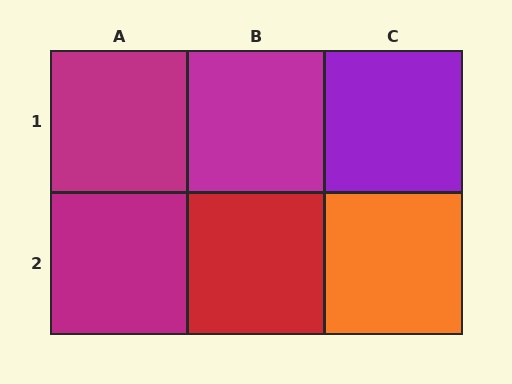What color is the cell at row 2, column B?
Red.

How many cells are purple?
1 cell is purple.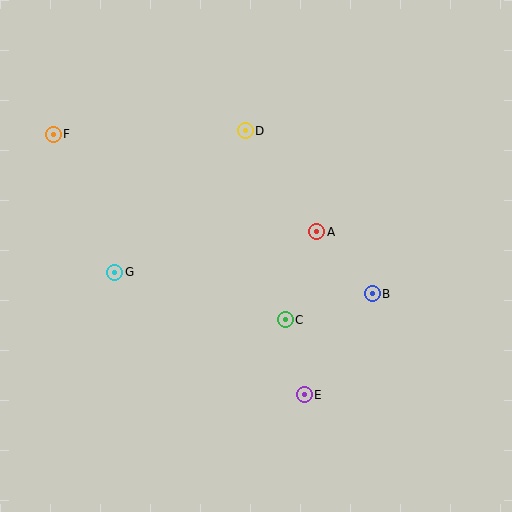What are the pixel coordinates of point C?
Point C is at (285, 320).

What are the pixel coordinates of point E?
Point E is at (304, 395).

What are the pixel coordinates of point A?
Point A is at (317, 232).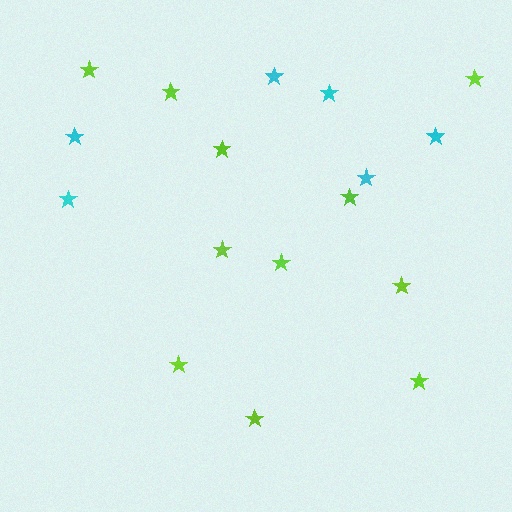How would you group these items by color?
There are 2 groups: one group of cyan stars (6) and one group of lime stars (11).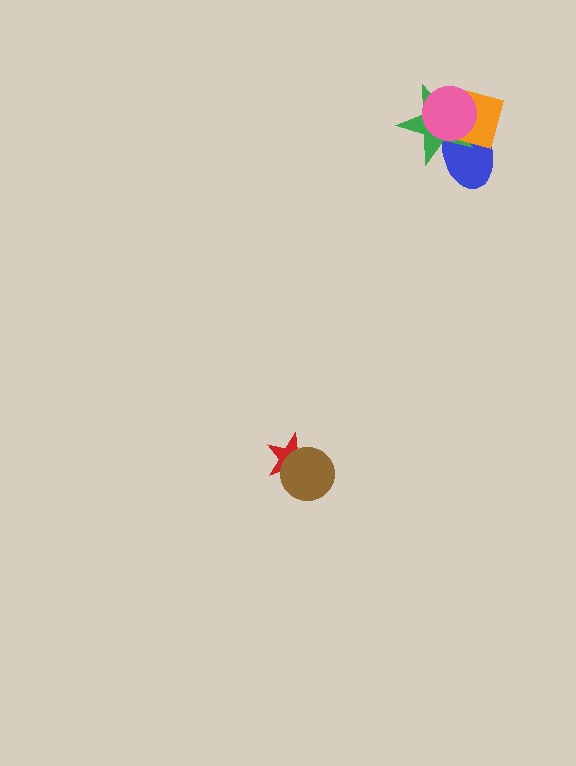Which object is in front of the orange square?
The pink circle is in front of the orange square.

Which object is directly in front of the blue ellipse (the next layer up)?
The green star is directly in front of the blue ellipse.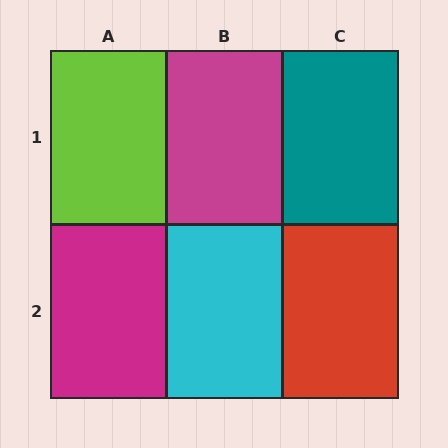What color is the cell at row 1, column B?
Magenta.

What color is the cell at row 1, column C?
Teal.